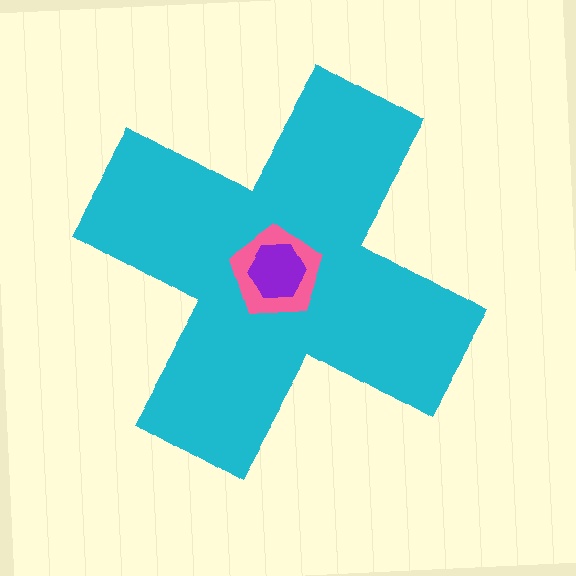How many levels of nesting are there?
3.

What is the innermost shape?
The purple hexagon.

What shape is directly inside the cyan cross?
The pink pentagon.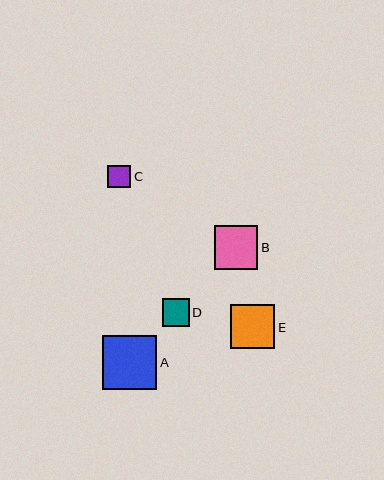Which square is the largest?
Square A is the largest with a size of approximately 54 pixels.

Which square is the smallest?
Square C is the smallest with a size of approximately 23 pixels.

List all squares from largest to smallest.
From largest to smallest: A, E, B, D, C.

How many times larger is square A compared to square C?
Square A is approximately 2.4 times the size of square C.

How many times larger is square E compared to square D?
Square E is approximately 1.6 times the size of square D.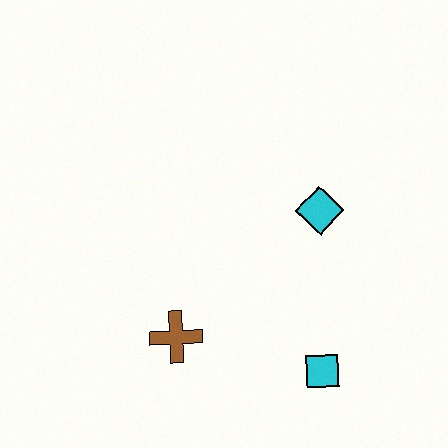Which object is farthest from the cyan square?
The cyan diamond is farthest from the cyan square.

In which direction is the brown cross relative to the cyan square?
The brown cross is to the left of the cyan square.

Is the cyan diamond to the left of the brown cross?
No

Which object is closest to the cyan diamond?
The cyan square is closest to the cyan diamond.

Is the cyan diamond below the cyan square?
No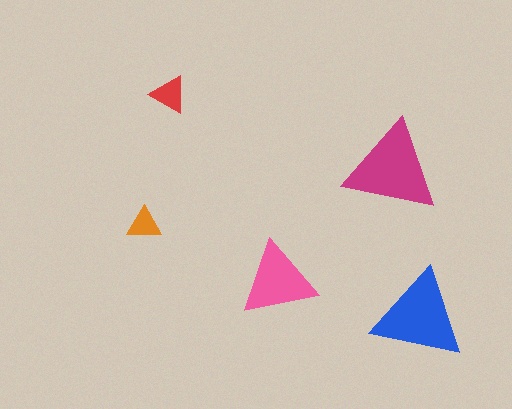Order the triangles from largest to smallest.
the magenta one, the blue one, the pink one, the red one, the orange one.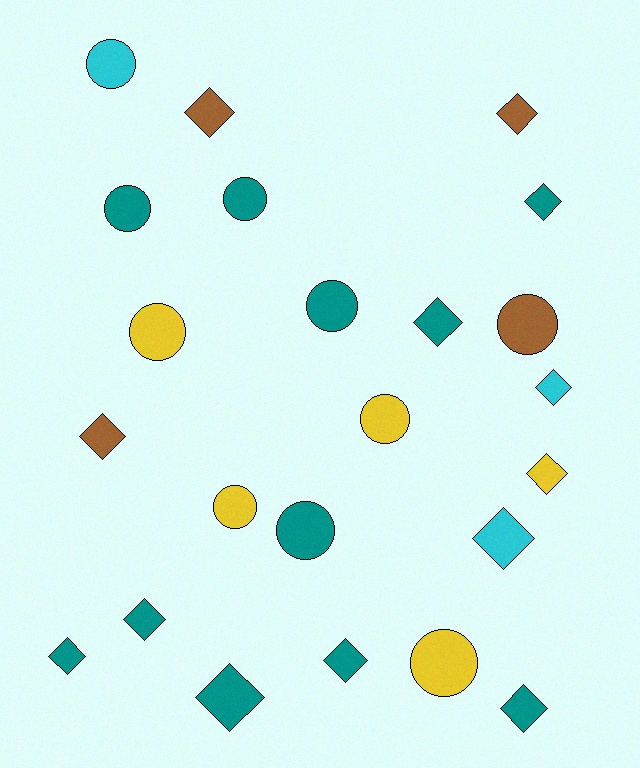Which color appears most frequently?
Teal, with 11 objects.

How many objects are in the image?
There are 23 objects.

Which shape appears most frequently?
Diamond, with 13 objects.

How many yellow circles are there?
There are 4 yellow circles.